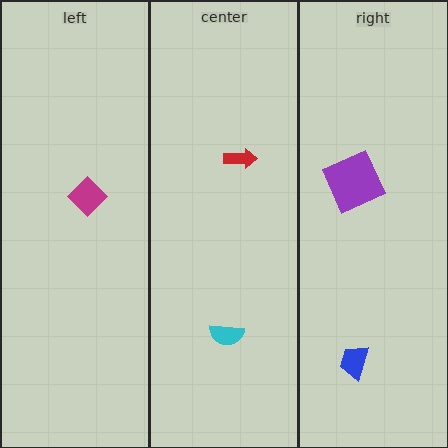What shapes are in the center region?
The red arrow, the cyan semicircle.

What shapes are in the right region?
The purple square, the blue trapezoid.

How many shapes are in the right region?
2.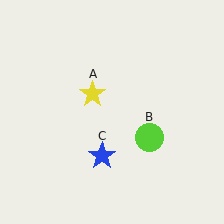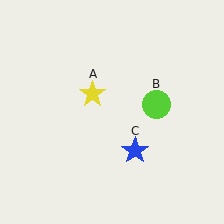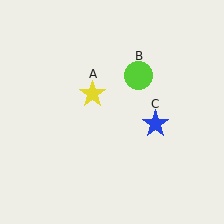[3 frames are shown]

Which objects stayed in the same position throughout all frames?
Yellow star (object A) remained stationary.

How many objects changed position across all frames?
2 objects changed position: lime circle (object B), blue star (object C).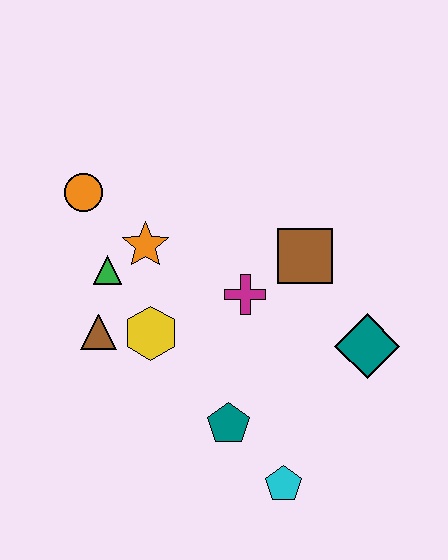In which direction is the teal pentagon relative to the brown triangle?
The teal pentagon is to the right of the brown triangle.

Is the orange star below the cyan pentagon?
No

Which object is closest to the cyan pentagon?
The teal pentagon is closest to the cyan pentagon.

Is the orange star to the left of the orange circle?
No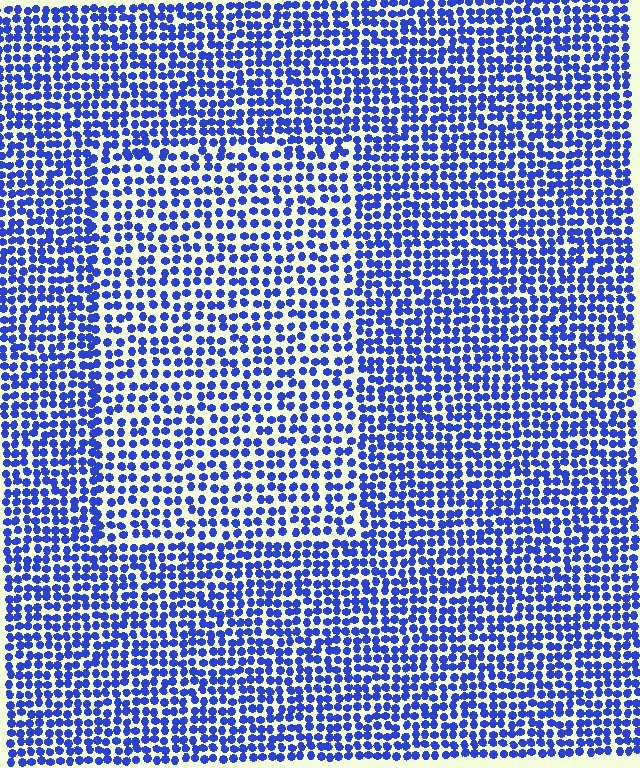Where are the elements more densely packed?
The elements are more densely packed outside the rectangle boundary.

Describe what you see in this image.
The image contains small blue elements arranged at two different densities. A rectangle-shaped region is visible where the elements are less densely packed than the surrounding area.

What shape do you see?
I see a rectangle.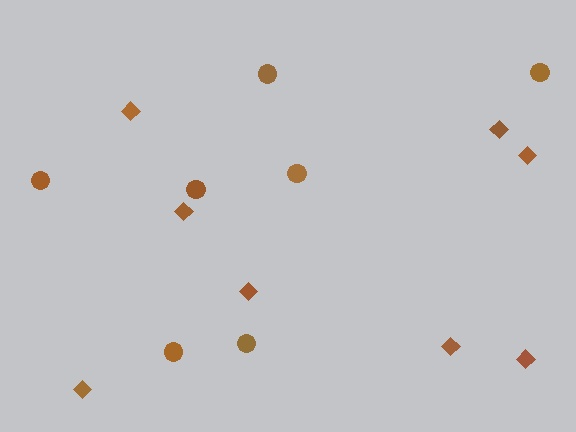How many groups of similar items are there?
There are 2 groups: one group of circles (7) and one group of diamonds (8).